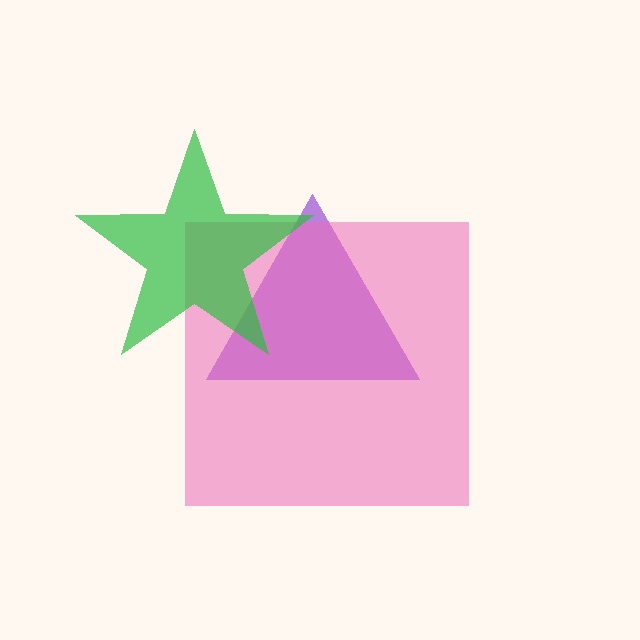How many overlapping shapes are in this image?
There are 3 overlapping shapes in the image.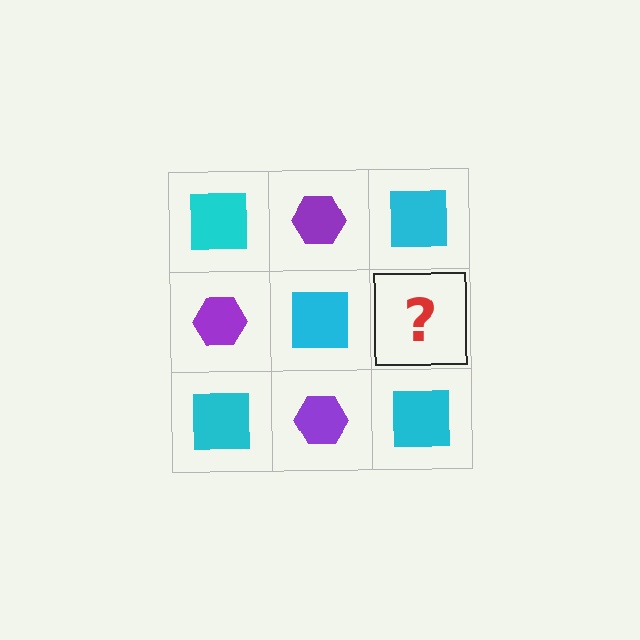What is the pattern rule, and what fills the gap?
The rule is that it alternates cyan square and purple hexagon in a checkerboard pattern. The gap should be filled with a purple hexagon.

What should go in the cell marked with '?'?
The missing cell should contain a purple hexagon.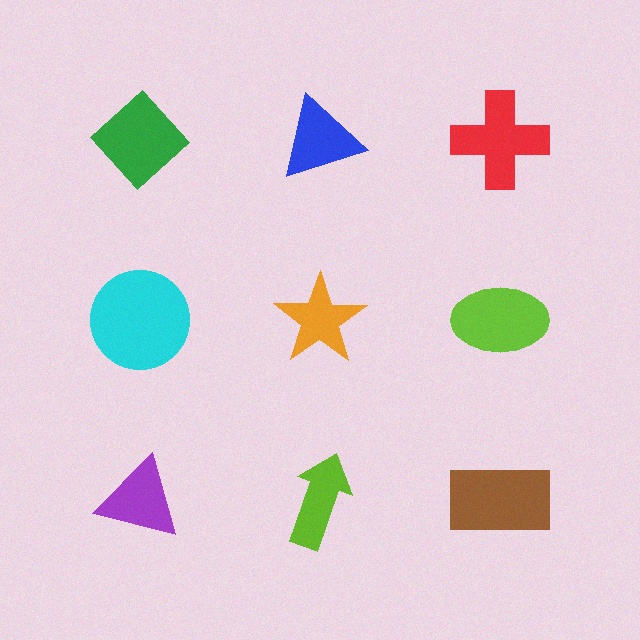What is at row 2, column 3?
A lime ellipse.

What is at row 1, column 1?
A green diamond.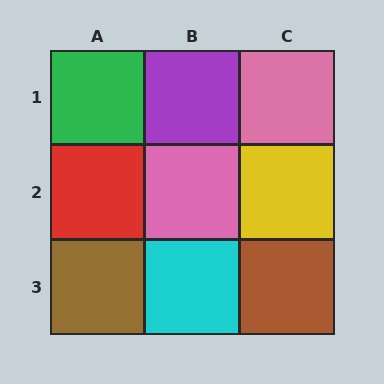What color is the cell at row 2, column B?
Pink.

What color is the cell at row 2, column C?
Yellow.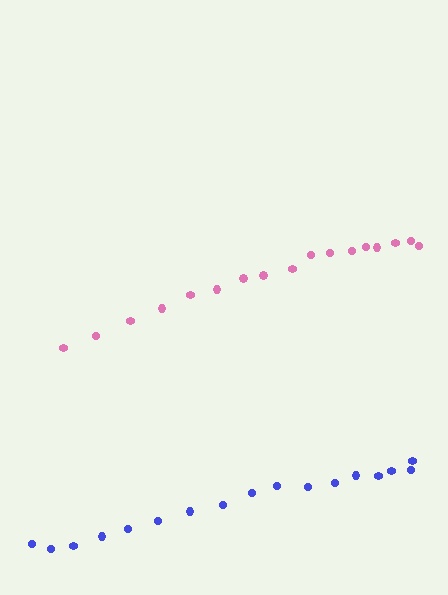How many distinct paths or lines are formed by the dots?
There are 2 distinct paths.